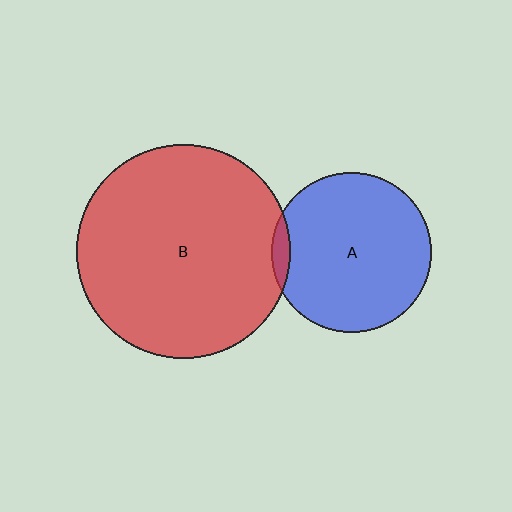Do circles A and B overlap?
Yes.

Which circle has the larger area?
Circle B (red).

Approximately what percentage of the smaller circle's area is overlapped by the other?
Approximately 5%.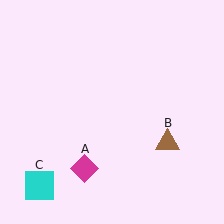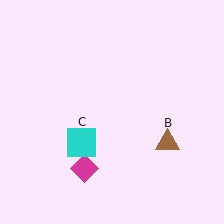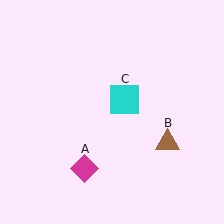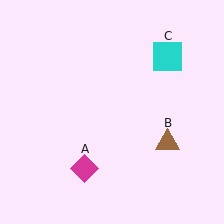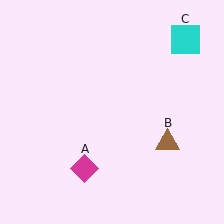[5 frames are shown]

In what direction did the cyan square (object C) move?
The cyan square (object C) moved up and to the right.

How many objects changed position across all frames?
1 object changed position: cyan square (object C).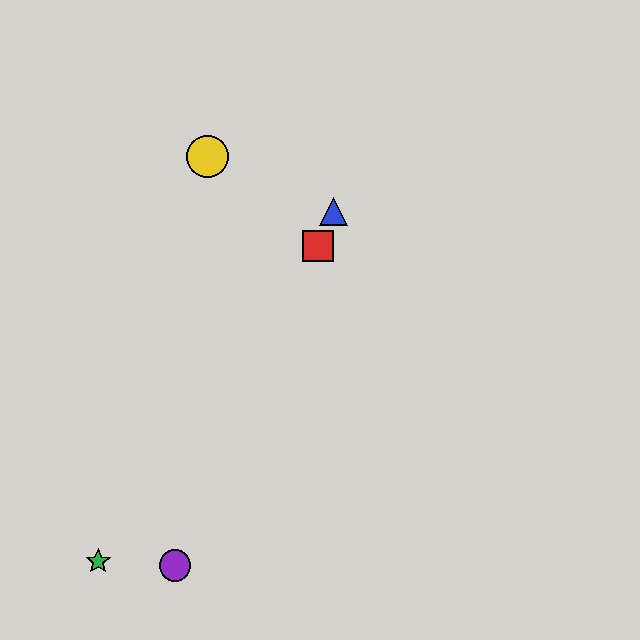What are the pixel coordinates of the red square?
The red square is at (318, 246).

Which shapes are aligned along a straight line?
The red square, the blue triangle, the purple circle are aligned along a straight line.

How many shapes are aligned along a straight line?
3 shapes (the red square, the blue triangle, the purple circle) are aligned along a straight line.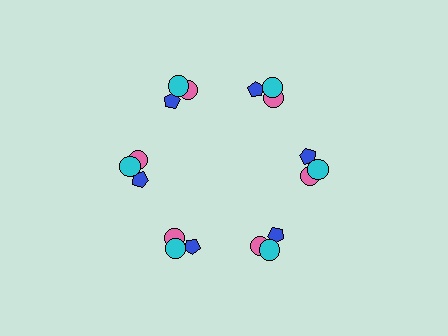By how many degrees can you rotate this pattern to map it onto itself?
The pattern maps onto itself every 60 degrees of rotation.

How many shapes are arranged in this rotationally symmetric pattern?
There are 18 shapes, arranged in 6 groups of 3.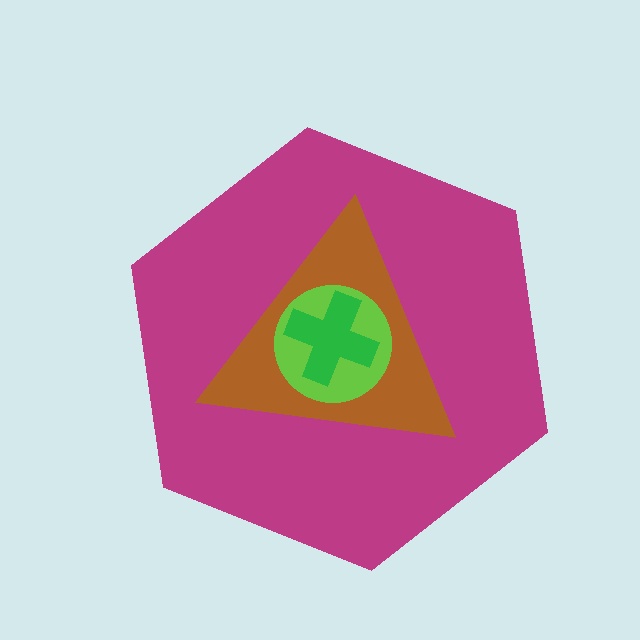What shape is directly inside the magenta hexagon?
The brown triangle.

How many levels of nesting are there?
4.